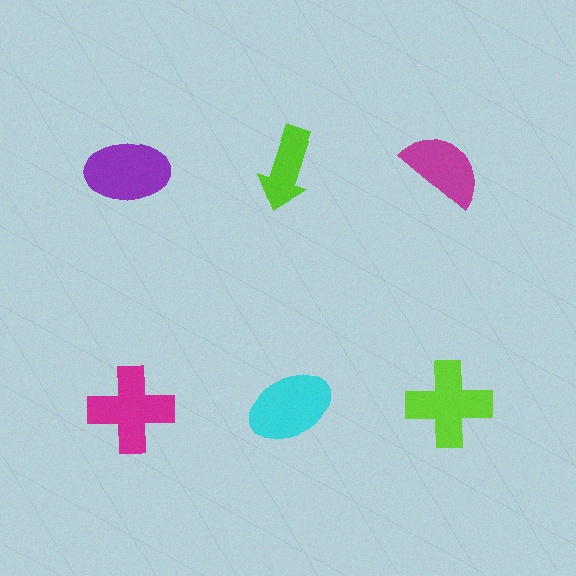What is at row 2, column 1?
A magenta cross.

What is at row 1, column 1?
A purple ellipse.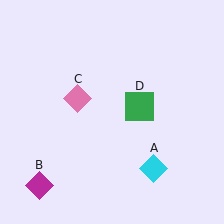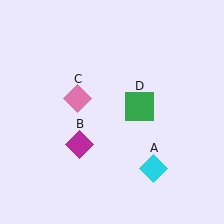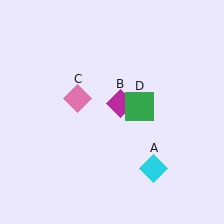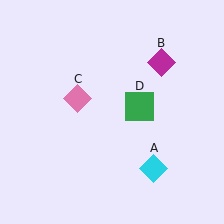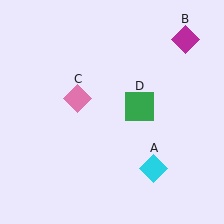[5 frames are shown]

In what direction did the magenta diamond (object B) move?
The magenta diamond (object B) moved up and to the right.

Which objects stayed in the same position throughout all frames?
Cyan diamond (object A) and pink diamond (object C) and green square (object D) remained stationary.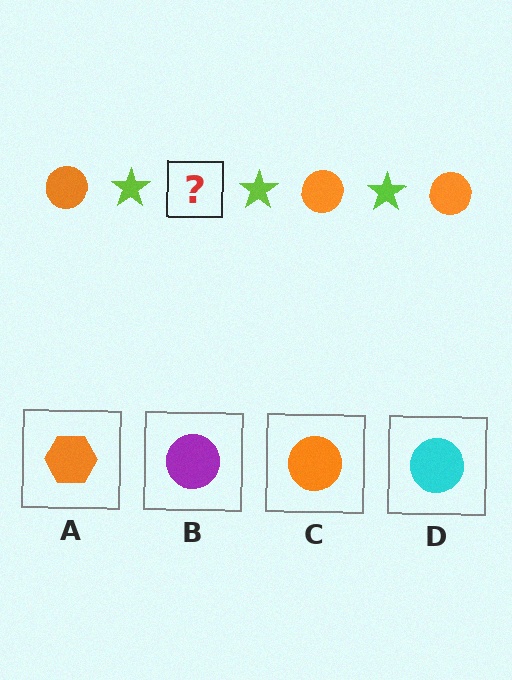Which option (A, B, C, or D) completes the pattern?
C.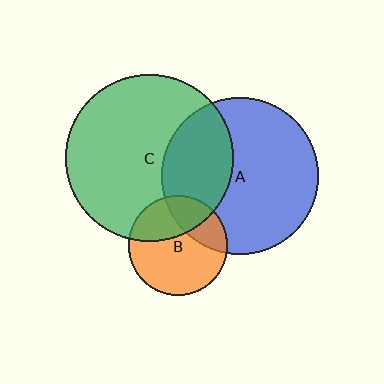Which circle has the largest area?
Circle C (green).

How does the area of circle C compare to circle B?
Approximately 2.8 times.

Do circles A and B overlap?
Yes.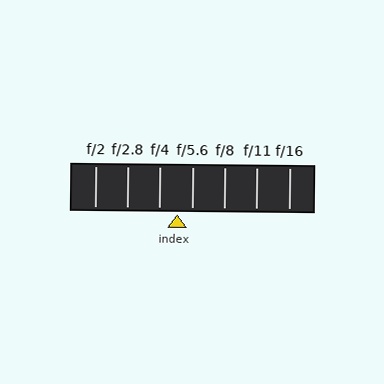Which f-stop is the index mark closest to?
The index mark is closest to f/5.6.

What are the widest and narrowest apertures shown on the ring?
The widest aperture shown is f/2 and the narrowest is f/16.